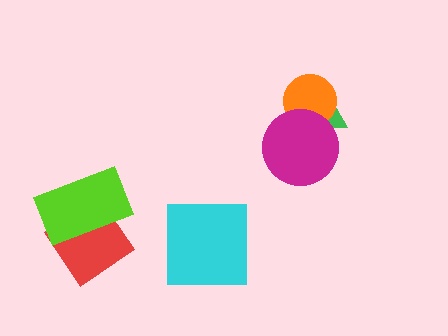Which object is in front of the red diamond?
The lime rectangle is in front of the red diamond.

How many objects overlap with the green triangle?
2 objects overlap with the green triangle.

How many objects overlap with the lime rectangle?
1 object overlaps with the lime rectangle.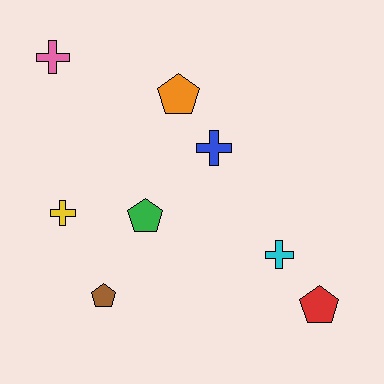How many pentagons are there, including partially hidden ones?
There are 4 pentagons.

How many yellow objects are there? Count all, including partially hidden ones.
There is 1 yellow object.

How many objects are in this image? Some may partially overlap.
There are 8 objects.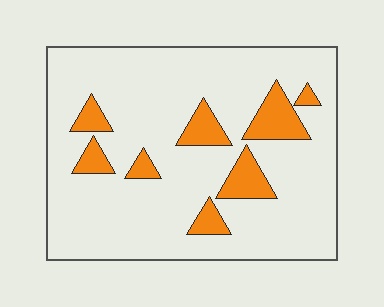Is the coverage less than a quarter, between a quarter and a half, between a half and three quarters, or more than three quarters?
Less than a quarter.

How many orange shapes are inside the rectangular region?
8.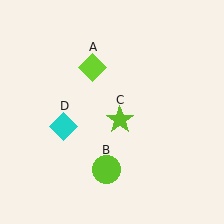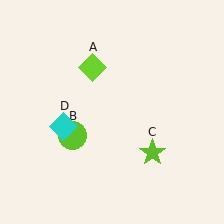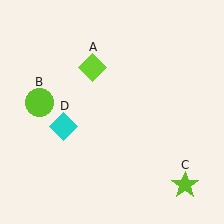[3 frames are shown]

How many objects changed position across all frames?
2 objects changed position: lime circle (object B), lime star (object C).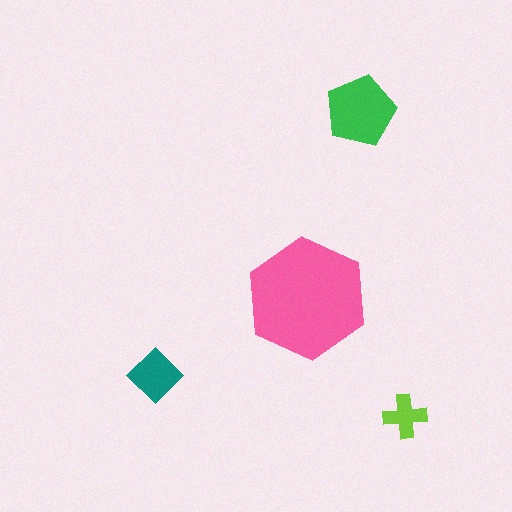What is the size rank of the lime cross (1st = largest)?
4th.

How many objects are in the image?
There are 4 objects in the image.